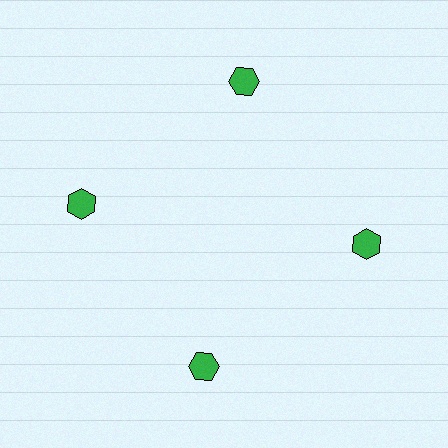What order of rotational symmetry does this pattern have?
This pattern has 4-fold rotational symmetry.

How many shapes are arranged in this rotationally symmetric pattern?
There are 4 shapes, arranged in 4 groups of 1.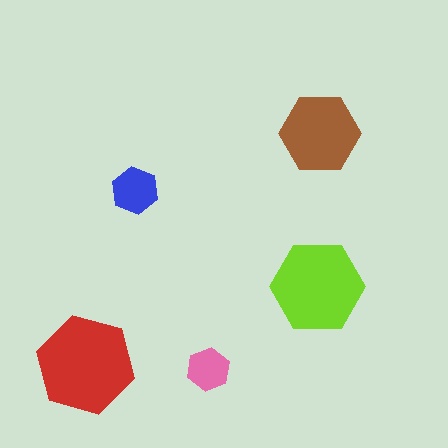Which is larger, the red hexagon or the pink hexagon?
The red one.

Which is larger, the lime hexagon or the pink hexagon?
The lime one.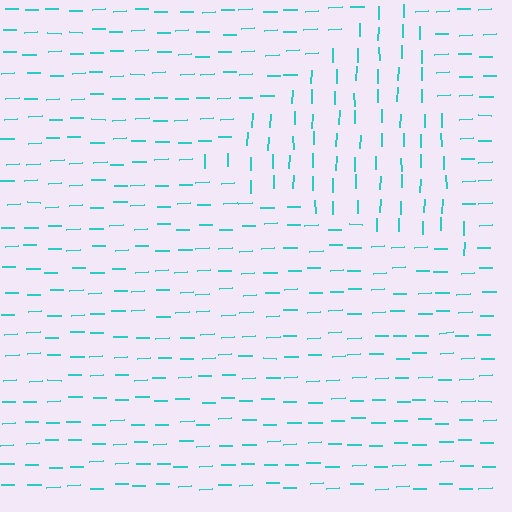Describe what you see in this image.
The image is filled with small cyan line segments. A triangle region in the image has lines oriented differently from the surrounding lines, creating a visible texture boundary.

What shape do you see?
I see a triangle.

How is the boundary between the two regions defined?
The boundary is defined purely by a change in line orientation (approximately 88 degrees difference). All lines are the same color and thickness.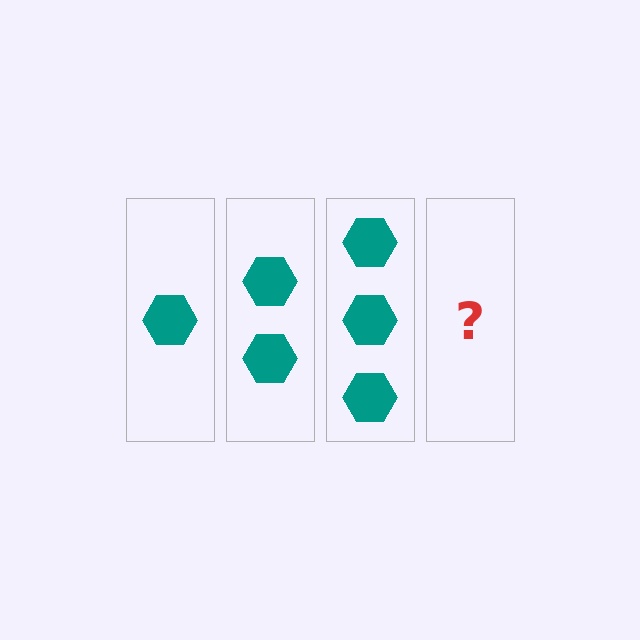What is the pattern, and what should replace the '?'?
The pattern is that each step adds one more hexagon. The '?' should be 4 hexagons.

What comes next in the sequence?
The next element should be 4 hexagons.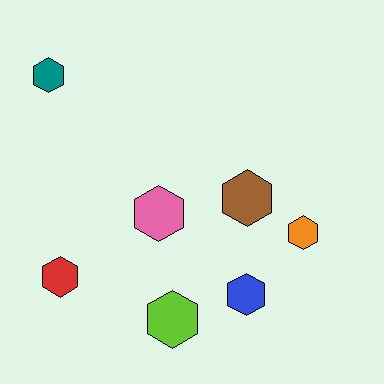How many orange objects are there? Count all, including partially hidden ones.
There is 1 orange object.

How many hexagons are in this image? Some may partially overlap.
There are 7 hexagons.